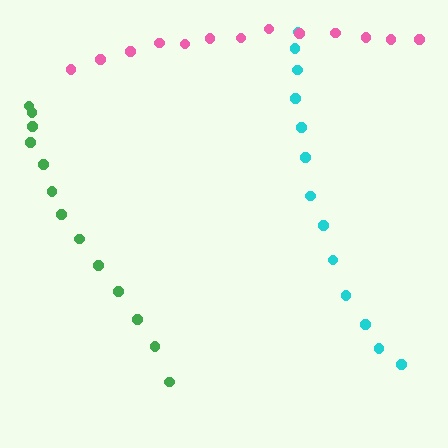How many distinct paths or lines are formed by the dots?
There are 3 distinct paths.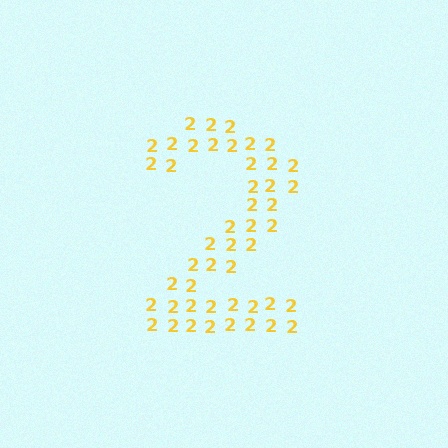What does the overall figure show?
The overall figure shows the digit 2.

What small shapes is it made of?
It is made of small digit 2's.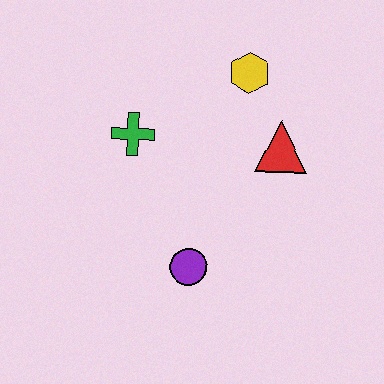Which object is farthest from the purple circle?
The yellow hexagon is farthest from the purple circle.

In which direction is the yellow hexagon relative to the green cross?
The yellow hexagon is to the right of the green cross.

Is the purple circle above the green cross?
No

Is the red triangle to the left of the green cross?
No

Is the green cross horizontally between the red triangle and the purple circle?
No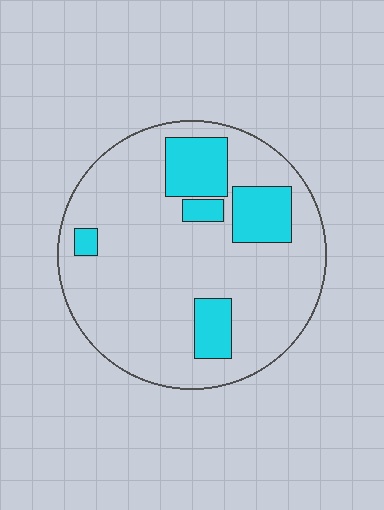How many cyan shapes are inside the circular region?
5.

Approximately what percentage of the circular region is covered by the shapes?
Approximately 20%.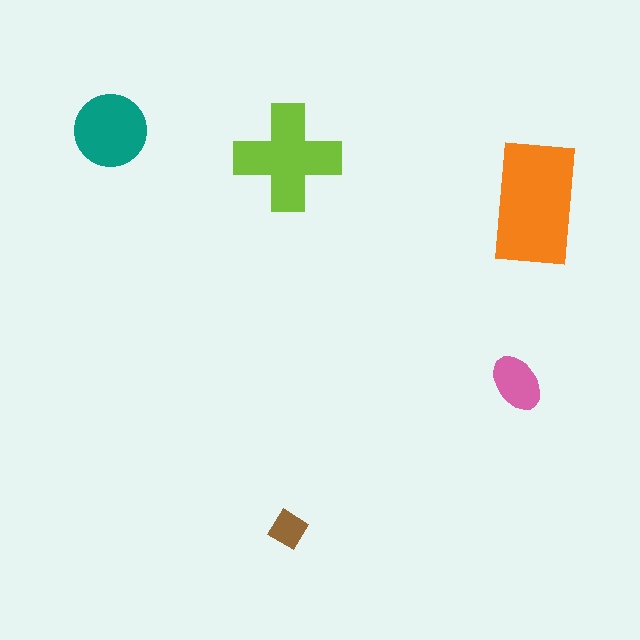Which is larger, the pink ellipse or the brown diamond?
The pink ellipse.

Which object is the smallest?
The brown diamond.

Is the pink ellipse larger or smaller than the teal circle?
Smaller.